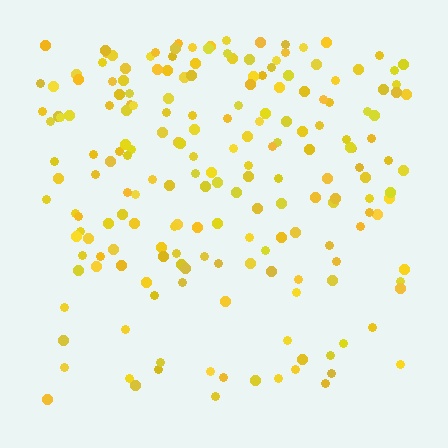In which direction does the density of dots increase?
From bottom to top, with the top side densest.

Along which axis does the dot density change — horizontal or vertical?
Vertical.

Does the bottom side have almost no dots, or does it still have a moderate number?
Still a moderate number, just noticeably fewer than the top.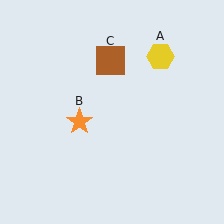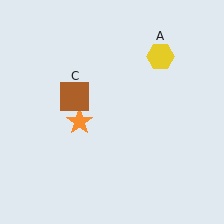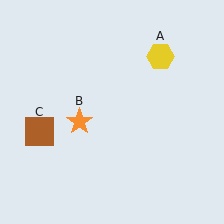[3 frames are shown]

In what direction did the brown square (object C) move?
The brown square (object C) moved down and to the left.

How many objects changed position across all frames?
1 object changed position: brown square (object C).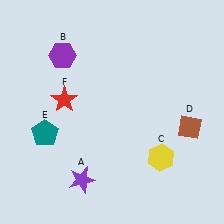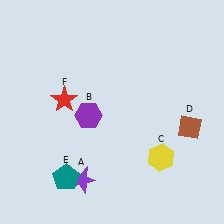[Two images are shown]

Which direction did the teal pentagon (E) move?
The teal pentagon (E) moved down.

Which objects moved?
The objects that moved are: the purple hexagon (B), the teal pentagon (E).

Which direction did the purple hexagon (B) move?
The purple hexagon (B) moved down.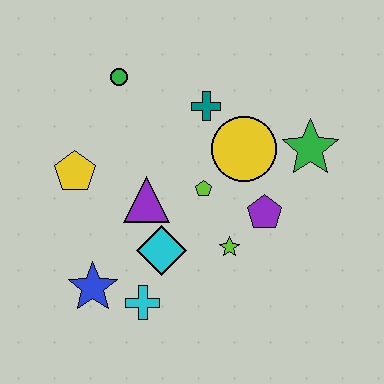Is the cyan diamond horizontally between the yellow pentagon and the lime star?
Yes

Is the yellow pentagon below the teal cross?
Yes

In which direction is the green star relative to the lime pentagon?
The green star is to the right of the lime pentagon.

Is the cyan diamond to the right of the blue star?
Yes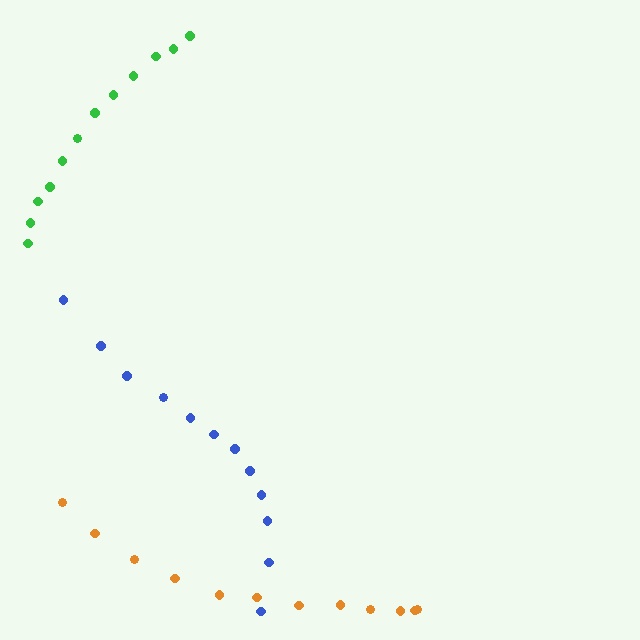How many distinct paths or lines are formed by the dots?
There are 3 distinct paths.